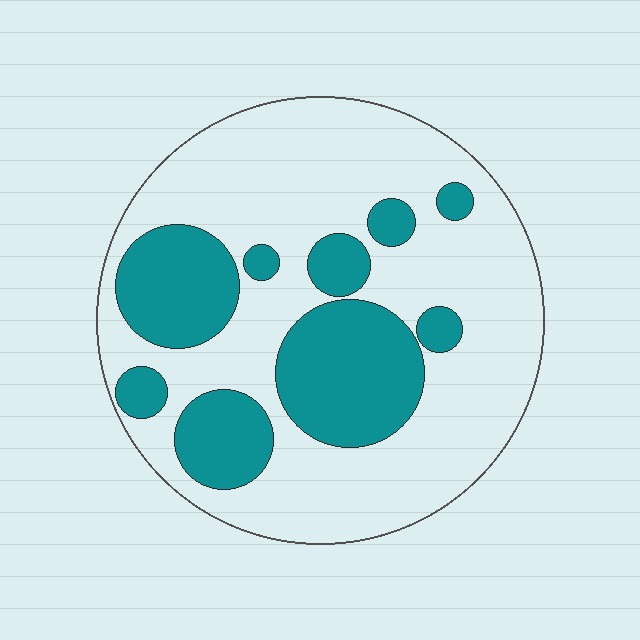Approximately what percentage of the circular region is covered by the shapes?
Approximately 30%.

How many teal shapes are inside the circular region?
9.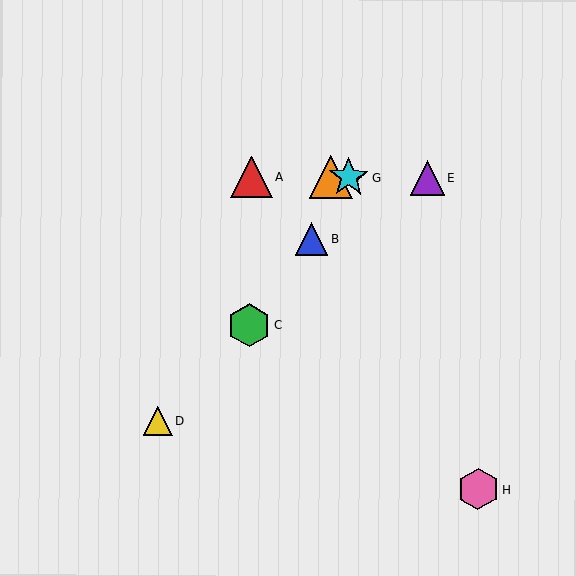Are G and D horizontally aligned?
No, G is at y≈177 and D is at y≈421.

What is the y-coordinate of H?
Object H is at y≈489.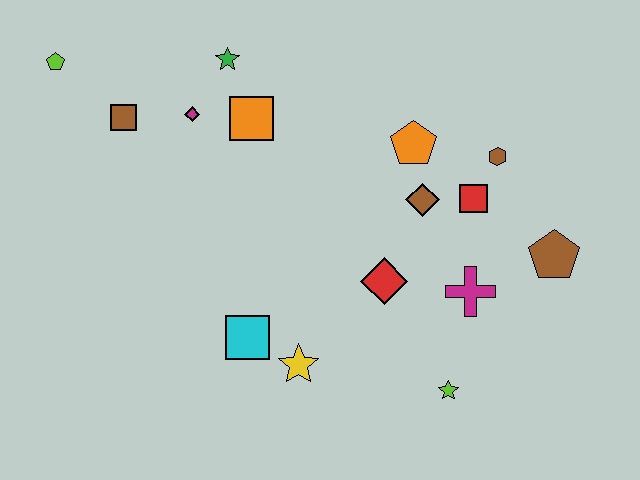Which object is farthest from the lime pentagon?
The brown pentagon is farthest from the lime pentagon.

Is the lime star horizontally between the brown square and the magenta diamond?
No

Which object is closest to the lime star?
The magenta cross is closest to the lime star.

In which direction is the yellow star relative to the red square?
The yellow star is to the left of the red square.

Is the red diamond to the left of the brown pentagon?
Yes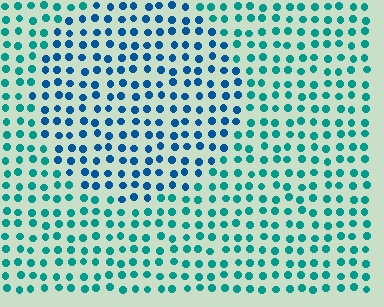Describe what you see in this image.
The image is filled with small teal elements in a uniform arrangement. A circle-shaped region is visible where the elements are tinted to a slightly different hue, forming a subtle color boundary.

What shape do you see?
I see a circle.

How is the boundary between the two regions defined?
The boundary is defined purely by a slight shift in hue (about 33 degrees). Spacing, size, and orientation are identical on both sides.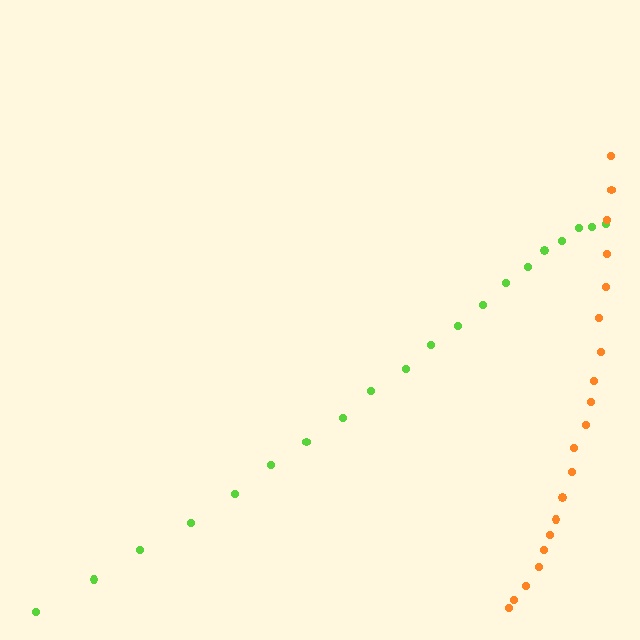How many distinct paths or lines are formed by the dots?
There are 2 distinct paths.